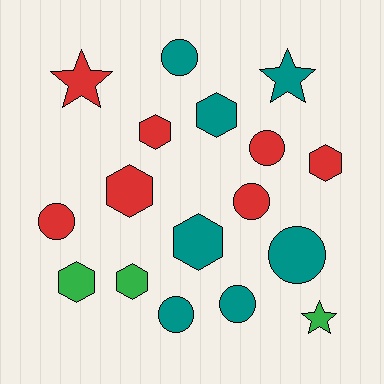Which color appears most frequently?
Teal, with 7 objects.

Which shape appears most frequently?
Hexagon, with 7 objects.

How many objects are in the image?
There are 17 objects.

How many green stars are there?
There is 1 green star.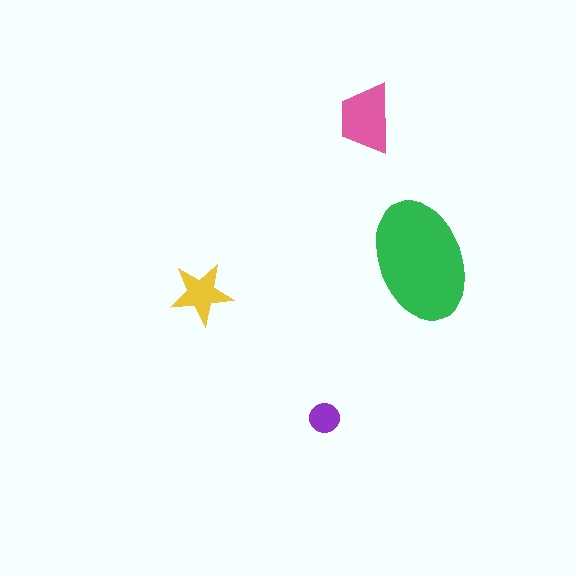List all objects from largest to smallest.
The green ellipse, the pink trapezoid, the yellow star, the purple circle.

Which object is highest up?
The pink trapezoid is topmost.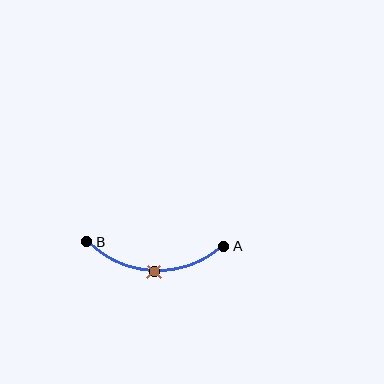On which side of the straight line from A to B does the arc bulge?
The arc bulges below the straight line connecting A and B.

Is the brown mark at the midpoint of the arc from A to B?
Yes. The brown mark lies on the arc at equal arc-length from both A and B — it is the arc midpoint.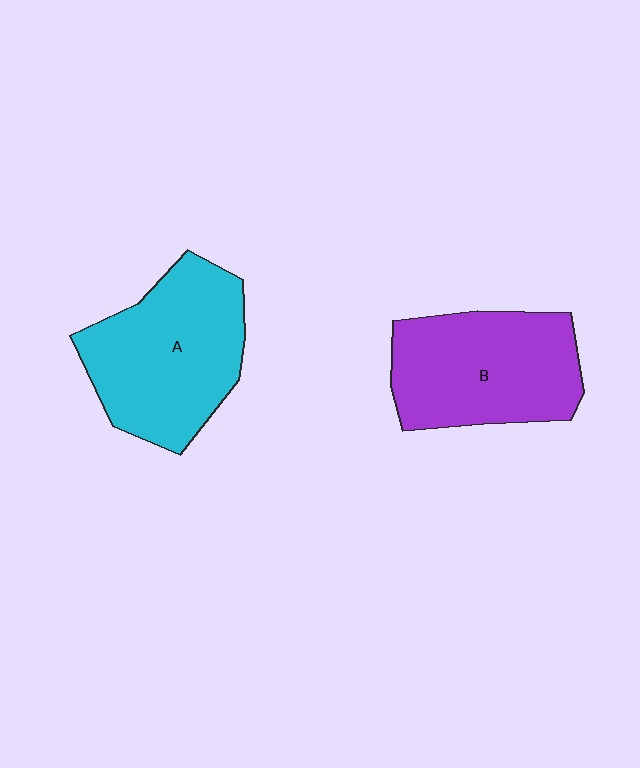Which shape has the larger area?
Shape A (cyan).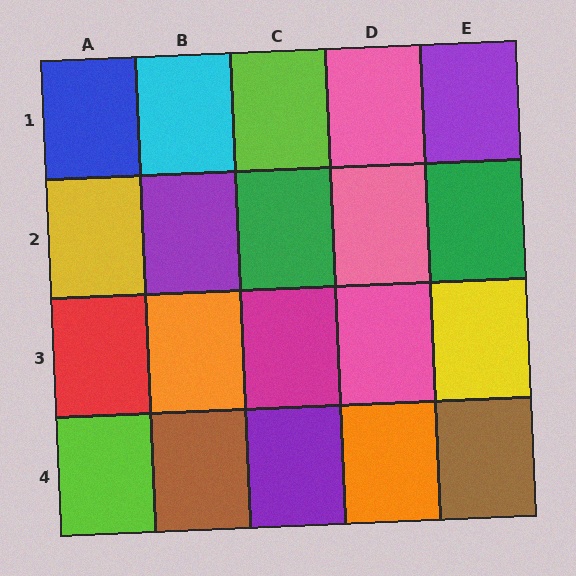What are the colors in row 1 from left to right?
Blue, cyan, lime, pink, purple.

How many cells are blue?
1 cell is blue.